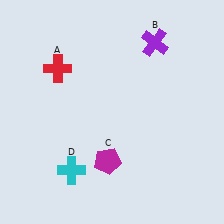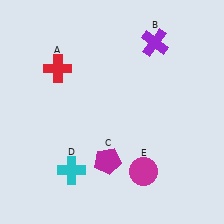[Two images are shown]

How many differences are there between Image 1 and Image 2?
There is 1 difference between the two images.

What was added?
A magenta circle (E) was added in Image 2.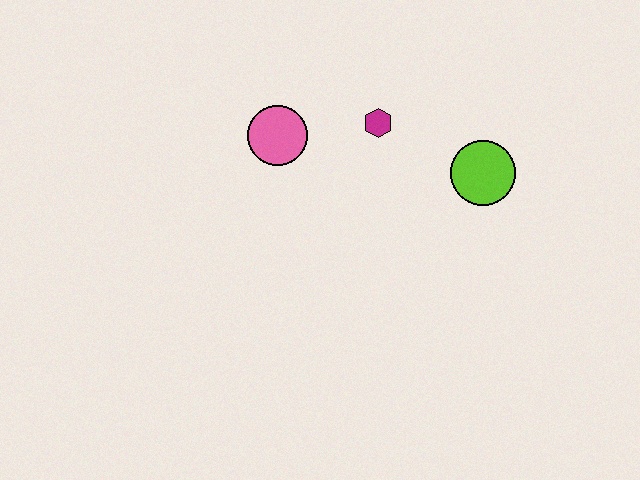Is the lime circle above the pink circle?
No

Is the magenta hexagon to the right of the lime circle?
No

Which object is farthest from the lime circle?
The pink circle is farthest from the lime circle.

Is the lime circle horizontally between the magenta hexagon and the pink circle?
No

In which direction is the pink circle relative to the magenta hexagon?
The pink circle is to the left of the magenta hexagon.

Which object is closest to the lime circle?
The magenta hexagon is closest to the lime circle.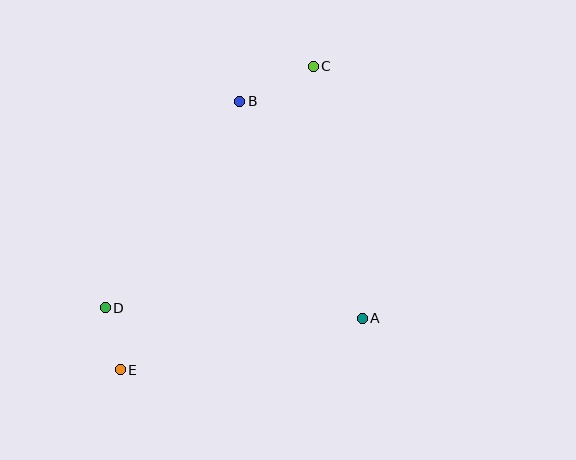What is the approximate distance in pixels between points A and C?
The distance between A and C is approximately 257 pixels.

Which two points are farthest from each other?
Points C and E are farthest from each other.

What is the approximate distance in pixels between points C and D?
The distance between C and D is approximately 319 pixels.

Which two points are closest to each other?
Points D and E are closest to each other.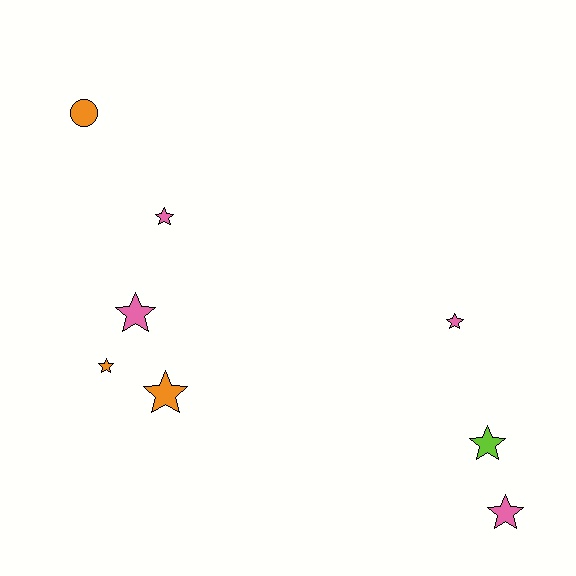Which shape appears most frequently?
Star, with 7 objects.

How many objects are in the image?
There are 8 objects.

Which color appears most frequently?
Pink, with 4 objects.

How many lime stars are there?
There is 1 lime star.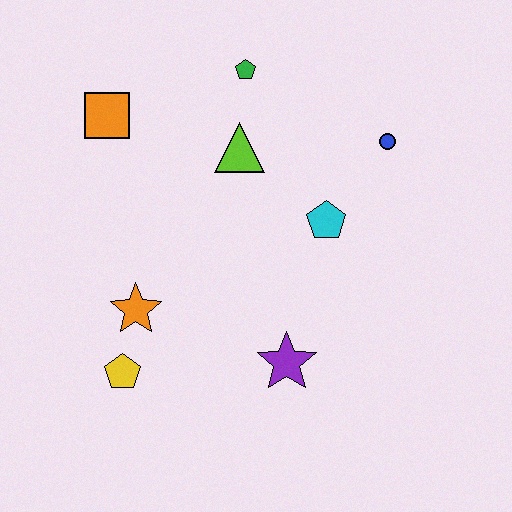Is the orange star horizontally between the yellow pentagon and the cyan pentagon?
Yes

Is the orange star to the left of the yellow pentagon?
No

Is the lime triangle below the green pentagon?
Yes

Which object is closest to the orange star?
The yellow pentagon is closest to the orange star.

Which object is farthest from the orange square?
The purple star is farthest from the orange square.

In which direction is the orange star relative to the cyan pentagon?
The orange star is to the left of the cyan pentagon.